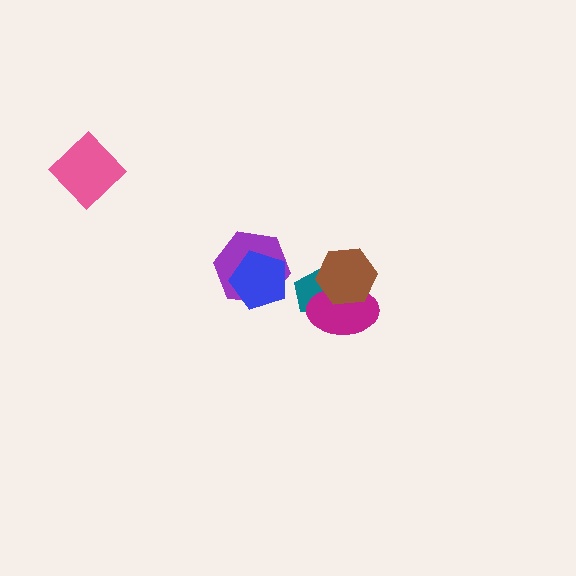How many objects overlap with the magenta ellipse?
2 objects overlap with the magenta ellipse.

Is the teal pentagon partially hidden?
Yes, it is partially covered by another shape.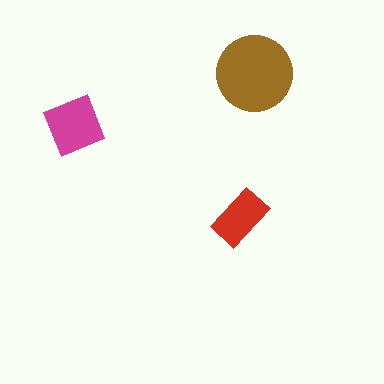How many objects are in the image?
There are 3 objects in the image.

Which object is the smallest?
The red rectangle.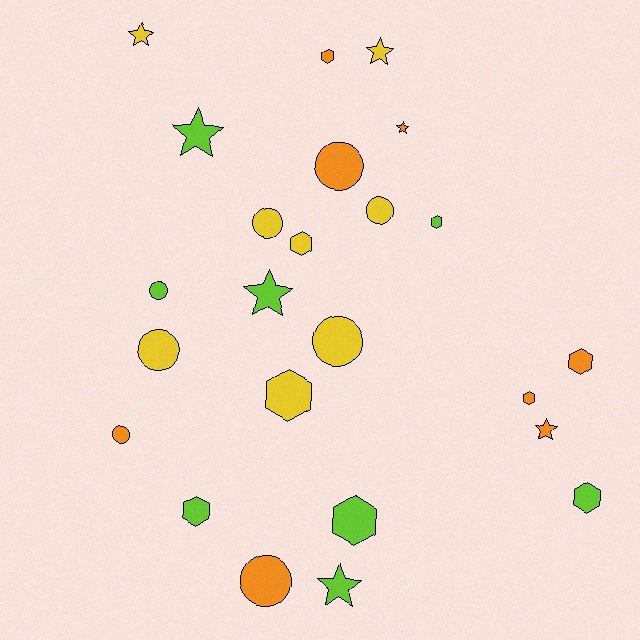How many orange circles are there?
There are 3 orange circles.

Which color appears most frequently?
Orange, with 8 objects.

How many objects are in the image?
There are 24 objects.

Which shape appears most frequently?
Hexagon, with 9 objects.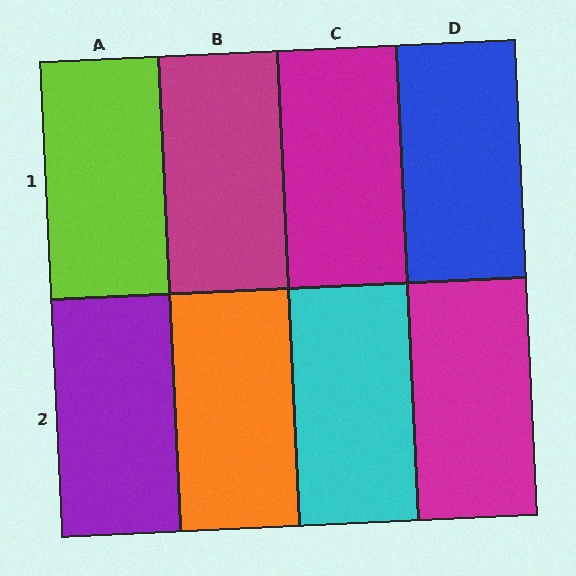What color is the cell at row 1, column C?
Magenta.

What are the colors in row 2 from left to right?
Purple, orange, cyan, magenta.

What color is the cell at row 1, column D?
Blue.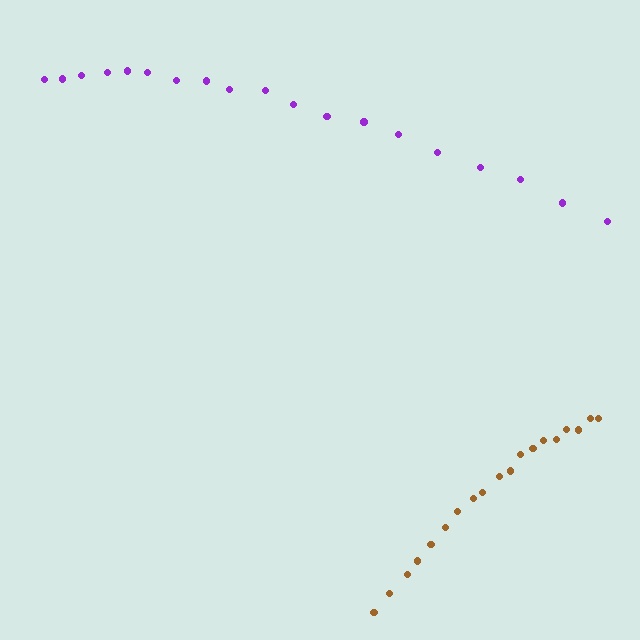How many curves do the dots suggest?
There are 2 distinct paths.